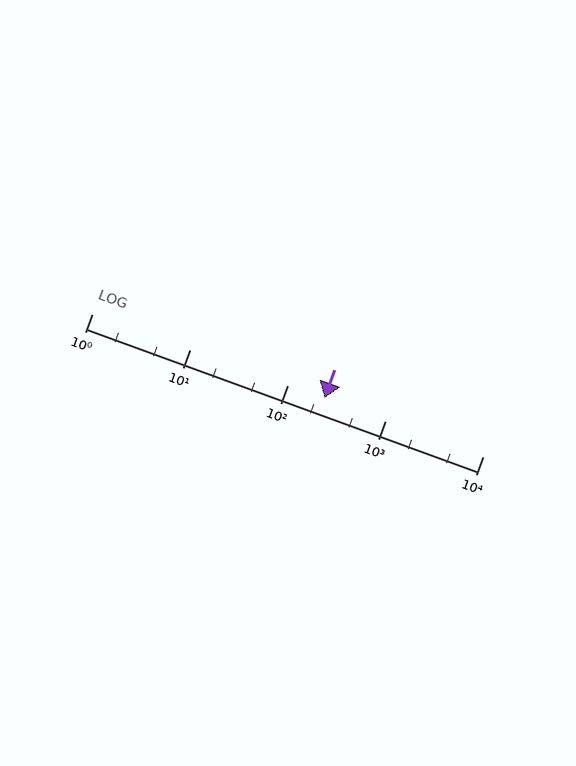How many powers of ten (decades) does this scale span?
The scale spans 4 decades, from 1 to 10000.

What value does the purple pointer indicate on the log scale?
The pointer indicates approximately 240.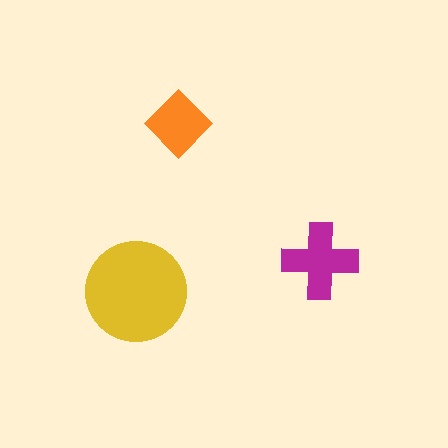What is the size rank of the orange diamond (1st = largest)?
3rd.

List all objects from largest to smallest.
The yellow circle, the magenta cross, the orange diamond.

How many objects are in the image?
There are 3 objects in the image.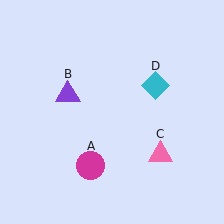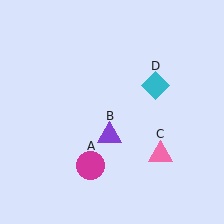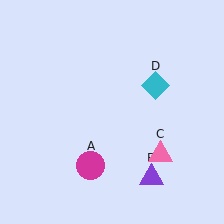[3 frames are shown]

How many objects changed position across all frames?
1 object changed position: purple triangle (object B).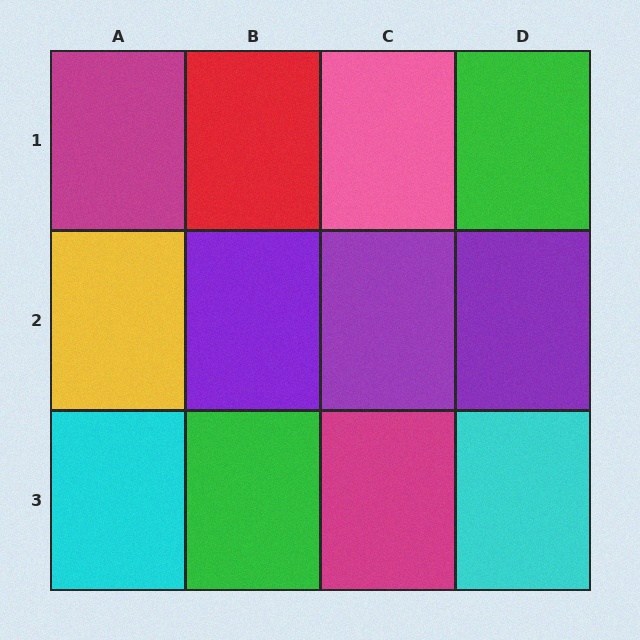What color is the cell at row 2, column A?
Yellow.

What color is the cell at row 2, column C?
Purple.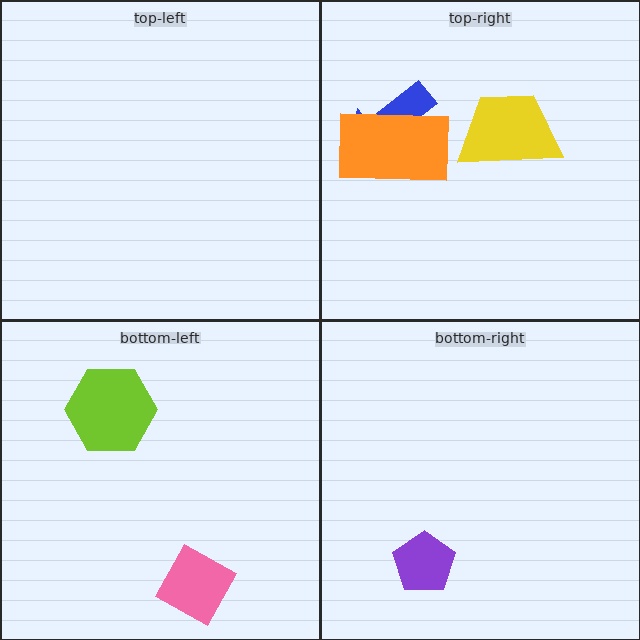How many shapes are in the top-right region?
3.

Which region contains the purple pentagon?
The bottom-right region.